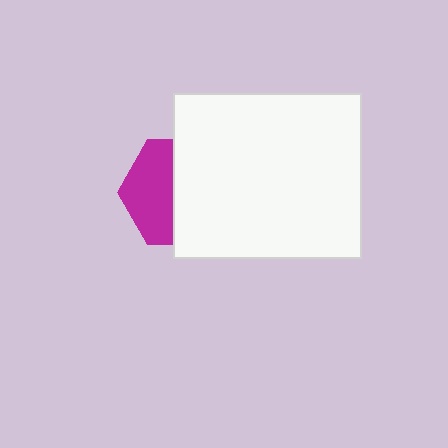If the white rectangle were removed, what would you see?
You would see the complete magenta hexagon.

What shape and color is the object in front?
The object in front is a white rectangle.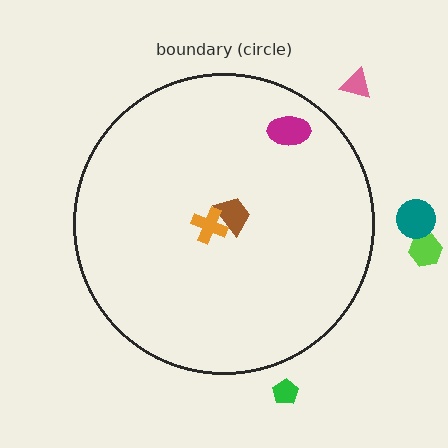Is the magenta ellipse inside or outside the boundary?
Inside.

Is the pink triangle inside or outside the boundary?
Outside.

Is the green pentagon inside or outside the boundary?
Outside.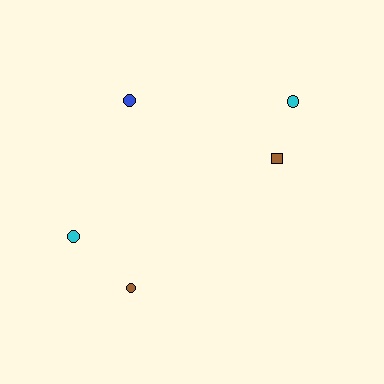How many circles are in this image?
There are 4 circles.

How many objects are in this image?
There are 5 objects.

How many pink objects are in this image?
There are no pink objects.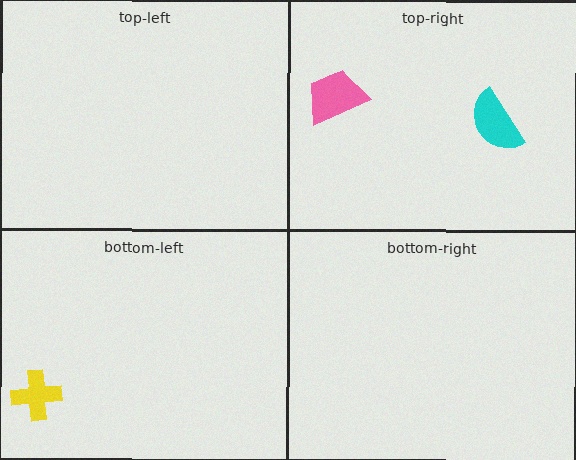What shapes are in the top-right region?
The cyan semicircle, the pink trapezoid.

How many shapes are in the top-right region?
2.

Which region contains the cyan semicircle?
The top-right region.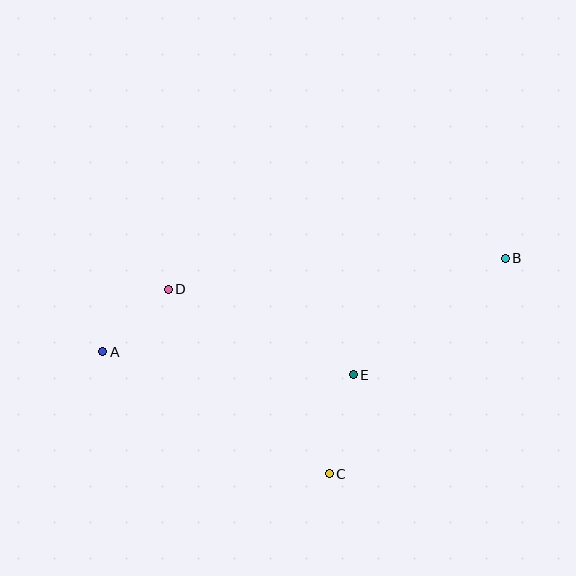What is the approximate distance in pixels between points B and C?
The distance between B and C is approximately 279 pixels.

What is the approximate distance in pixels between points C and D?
The distance between C and D is approximately 245 pixels.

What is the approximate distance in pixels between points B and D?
The distance between B and D is approximately 339 pixels.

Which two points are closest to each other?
Points A and D are closest to each other.